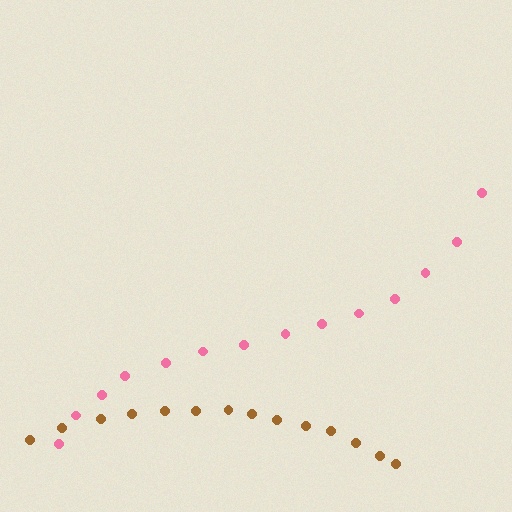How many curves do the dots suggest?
There are 2 distinct paths.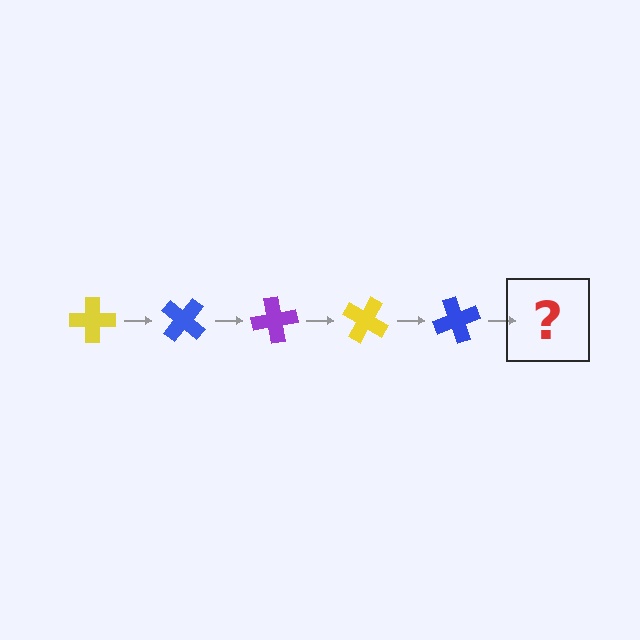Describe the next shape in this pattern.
It should be a purple cross, rotated 200 degrees from the start.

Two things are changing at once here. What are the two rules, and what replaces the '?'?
The two rules are that it rotates 40 degrees each step and the color cycles through yellow, blue, and purple. The '?' should be a purple cross, rotated 200 degrees from the start.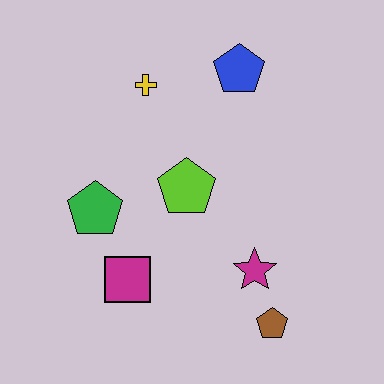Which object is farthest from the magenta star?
The yellow cross is farthest from the magenta star.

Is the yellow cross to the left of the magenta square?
No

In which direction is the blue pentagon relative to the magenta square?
The blue pentagon is above the magenta square.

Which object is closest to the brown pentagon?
The magenta star is closest to the brown pentagon.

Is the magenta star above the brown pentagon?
Yes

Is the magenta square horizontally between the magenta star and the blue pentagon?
No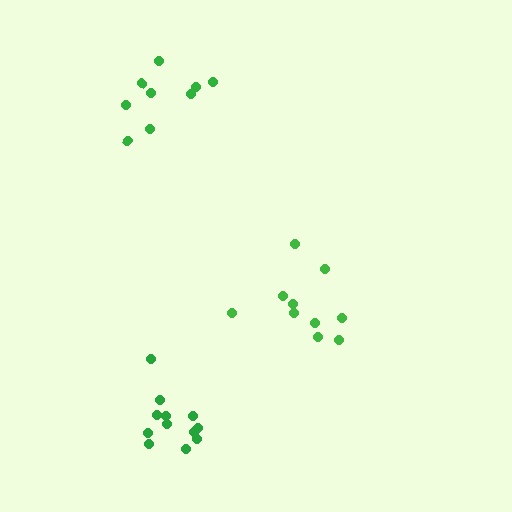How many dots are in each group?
Group 1: 10 dots, Group 2: 12 dots, Group 3: 9 dots (31 total).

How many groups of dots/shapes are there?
There are 3 groups.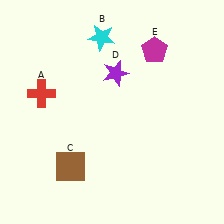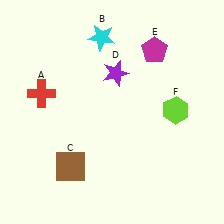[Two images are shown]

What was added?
A lime hexagon (F) was added in Image 2.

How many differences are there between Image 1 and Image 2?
There is 1 difference between the two images.